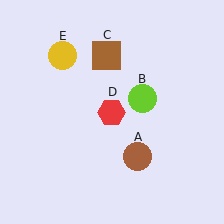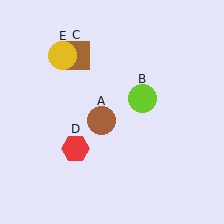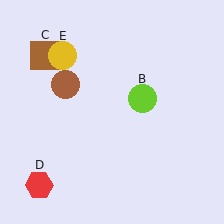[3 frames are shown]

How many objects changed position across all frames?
3 objects changed position: brown circle (object A), brown square (object C), red hexagon (object D).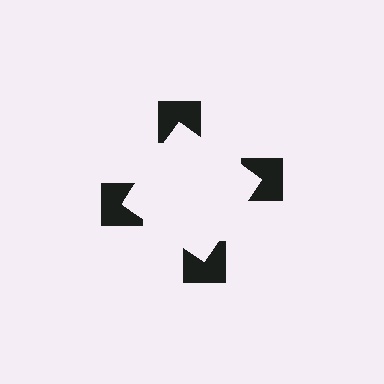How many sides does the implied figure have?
4 sides.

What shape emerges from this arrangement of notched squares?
An illusory square — its edges are inferred from the aligned wedge cuts in the notched squares, not physically drawn.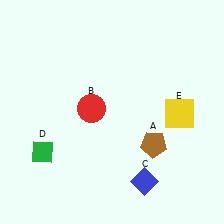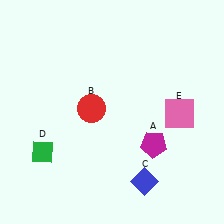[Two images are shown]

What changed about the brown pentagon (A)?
In Image 1, A is brown. In Image 2, it changed to magenta.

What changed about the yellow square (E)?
In Image 1, E is yellow. In Image 2, it changed to pink.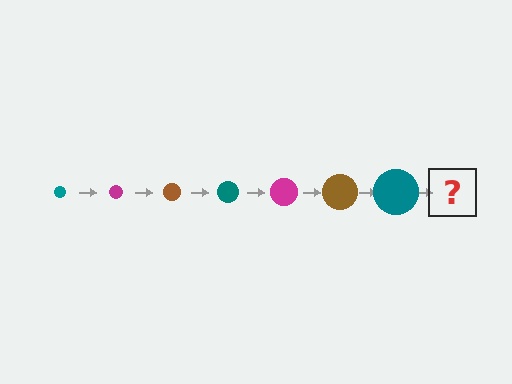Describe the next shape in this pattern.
It should be a magenta circle, larger than the previous one.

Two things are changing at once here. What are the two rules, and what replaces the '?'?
The two rules are that the circle grows larger each step and the color cycles through teal, magenta, and brown. The '?' should be a magenta circle, larger than the previous one.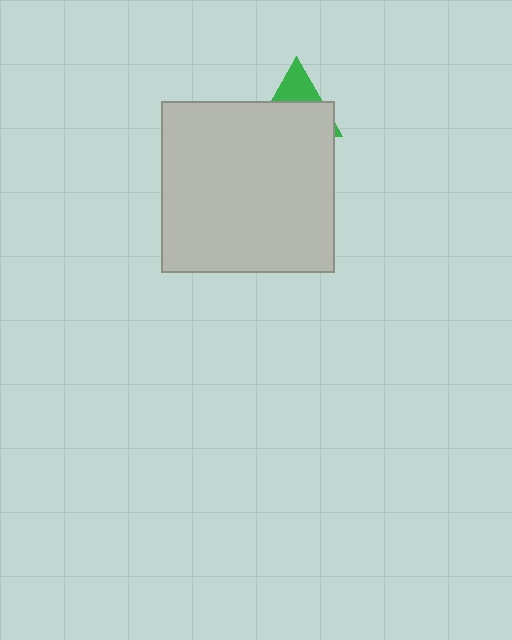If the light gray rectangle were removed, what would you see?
You would see the complete green triangle.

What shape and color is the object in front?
The object in front is a light gray rectangle.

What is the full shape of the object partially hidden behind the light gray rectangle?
The partially hidden object is a green triangle.